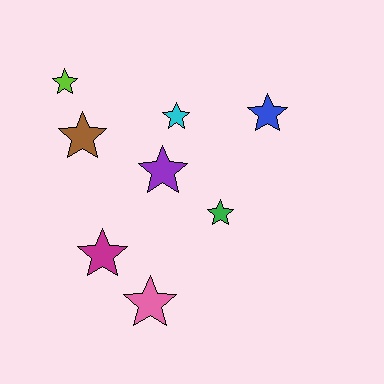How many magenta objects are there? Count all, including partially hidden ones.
There is 1 magenta object.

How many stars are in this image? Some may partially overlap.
There are 8 stars.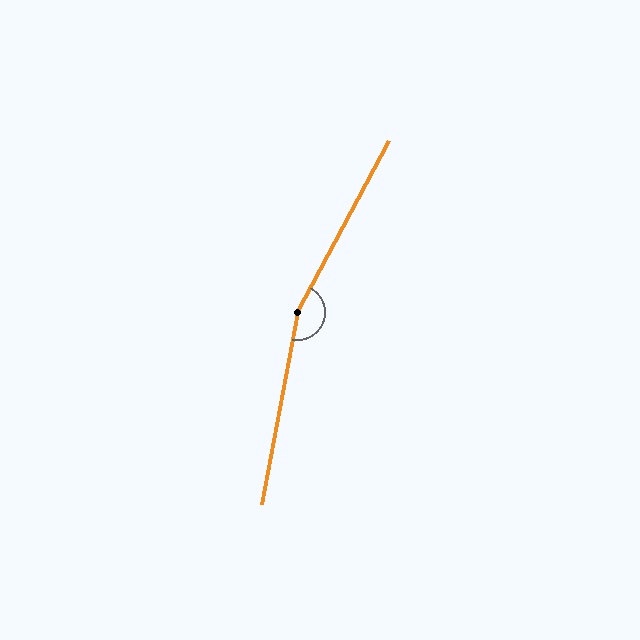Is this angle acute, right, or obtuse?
It is obtuse.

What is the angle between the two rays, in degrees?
Approximately 162 degrees.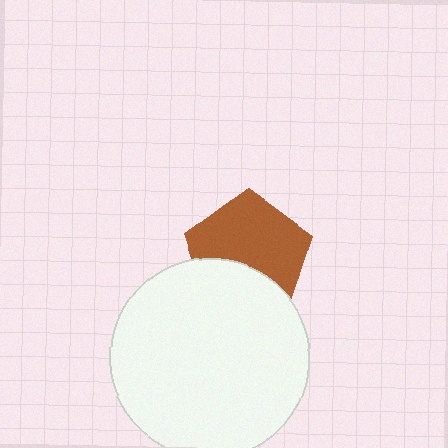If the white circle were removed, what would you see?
You would see the complete brown pentagon.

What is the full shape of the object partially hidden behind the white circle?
The partially hidden object is a brown pentagon.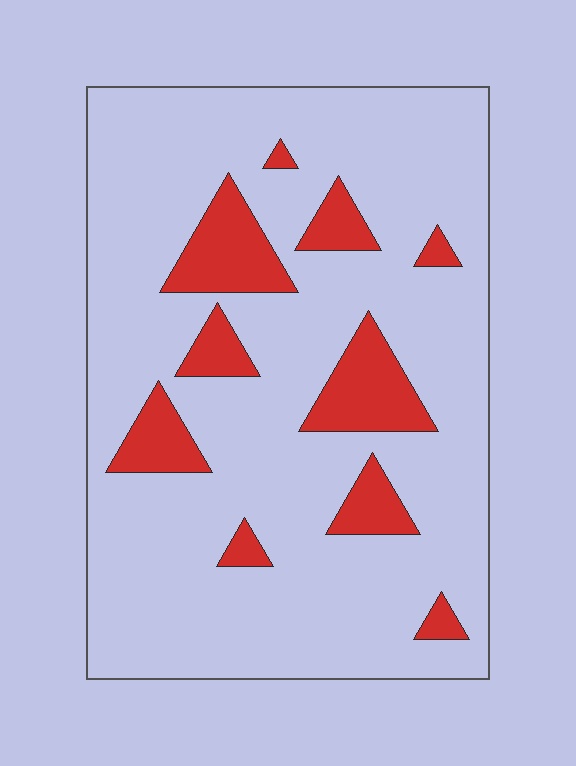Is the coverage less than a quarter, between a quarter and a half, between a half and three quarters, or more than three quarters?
Less than a quarter.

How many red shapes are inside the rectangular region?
10.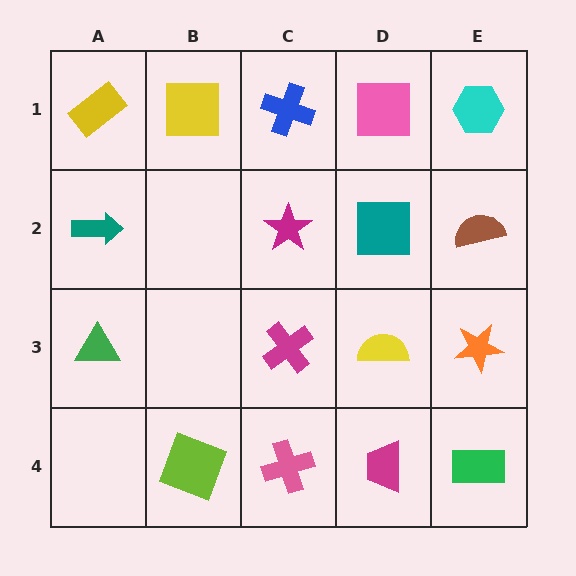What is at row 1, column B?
A yellow square.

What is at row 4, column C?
A pink cross.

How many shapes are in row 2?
4 shapes.